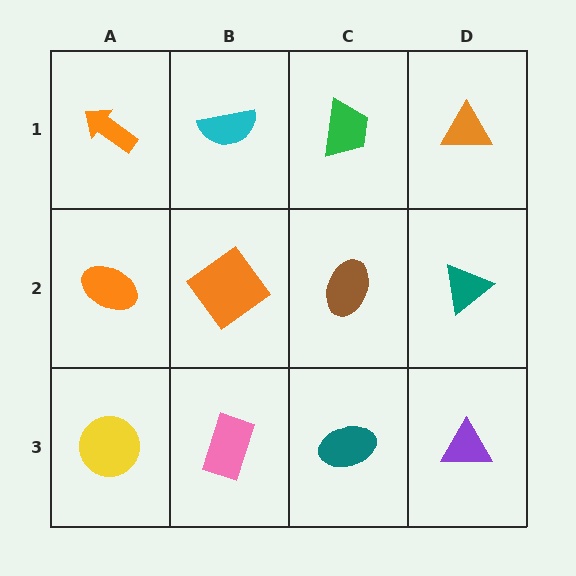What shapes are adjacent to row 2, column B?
A cyan semicircle (row 1, column B), a pink rectangle (row 3, column B), an orange ellipse (row 2, column A), a brown ellipse (row 2, column C).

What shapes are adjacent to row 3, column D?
A teal triangle (row 2, column D), a teal ellipse (row 3, column C).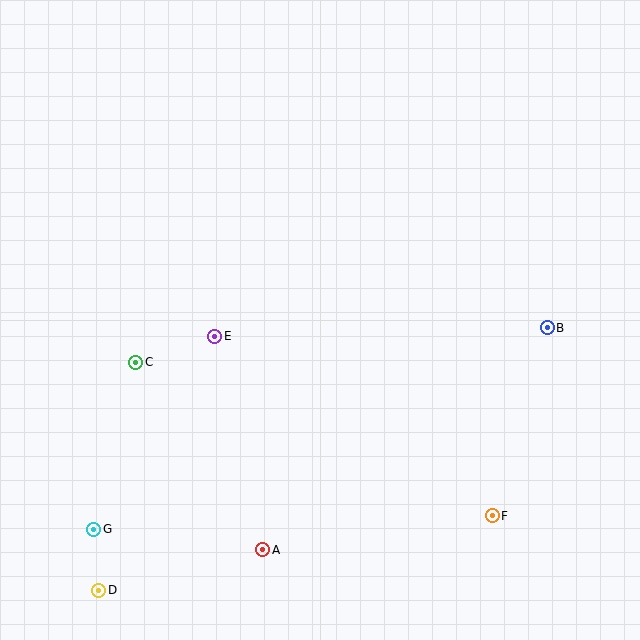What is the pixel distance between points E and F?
The distance between E and F is 331 pixels.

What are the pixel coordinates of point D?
Point D is at (99, 590).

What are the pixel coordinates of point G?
Point G is at (94, 529).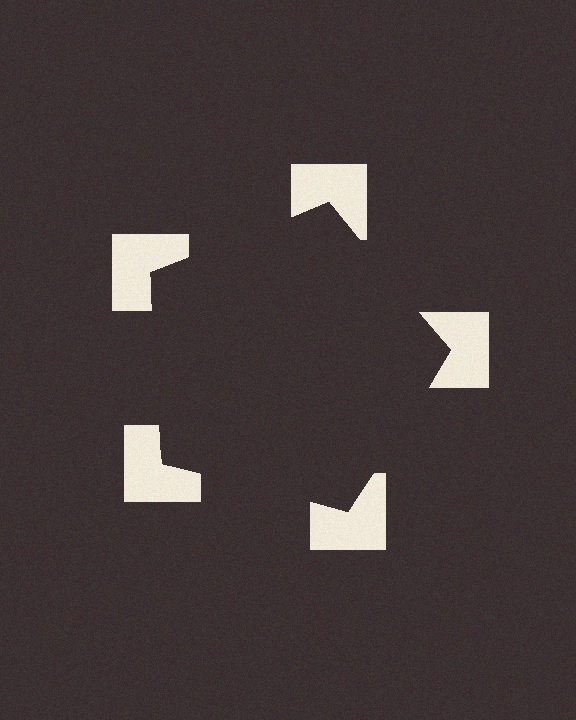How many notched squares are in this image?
There are 5 — one at each vertex of the illusory pentagon.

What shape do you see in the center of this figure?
An illusory pentagon — its edges are inferred from the aligned wedge cuts in the notched squares, not physically drawn.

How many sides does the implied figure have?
5 sides.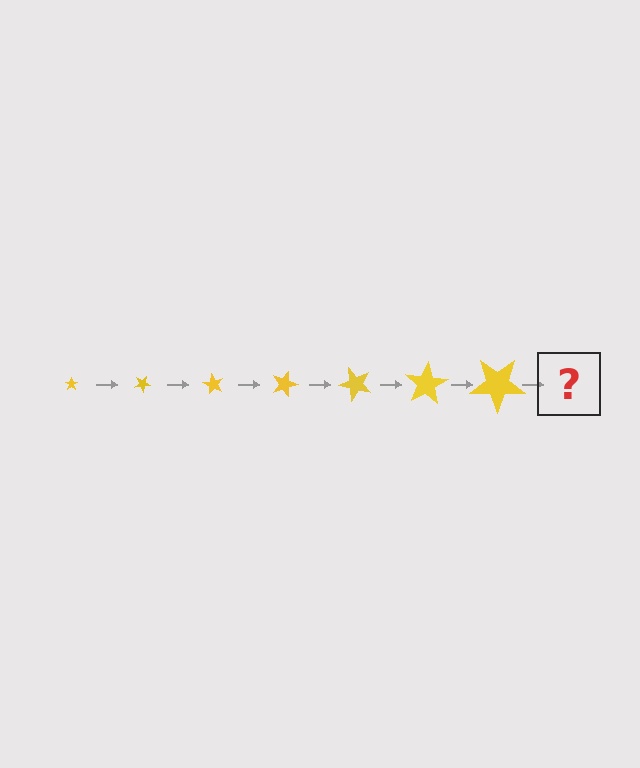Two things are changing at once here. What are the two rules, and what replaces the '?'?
The two rules are that the star grows larger each step and it rotates 30 degrees each step. The '?' should be a star, larger than the previous one and rotated 210 degrees from the start.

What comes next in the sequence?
The next element should be a star, larger than the previous one and rotated 210 degrees from the start.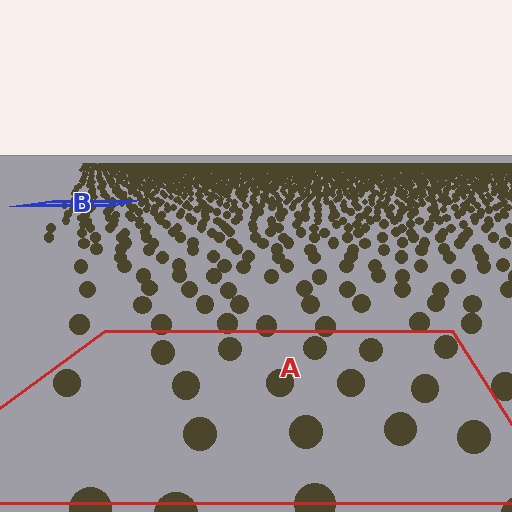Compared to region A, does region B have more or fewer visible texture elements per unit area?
Region B has more texture elements per unit area — they are packed more densely because it is farther away.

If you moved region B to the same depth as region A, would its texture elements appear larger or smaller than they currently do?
They would appear larger. At a closer depth, the same texture elements are projected at a bigger on-screen size.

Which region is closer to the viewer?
Region A is closer. The texture elements there are larger and more spread out.